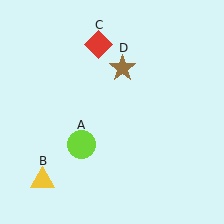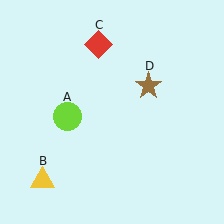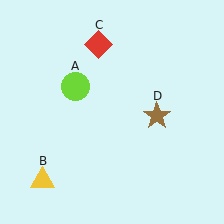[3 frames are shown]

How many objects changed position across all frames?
2 objects changed position: lime circle (object A), brown star (object D).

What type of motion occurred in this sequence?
The lime circle (object A), brown star (object D) rotated clockwise around the center of the scene.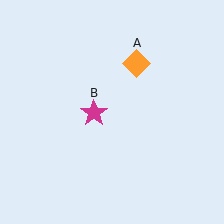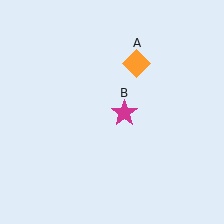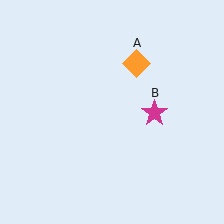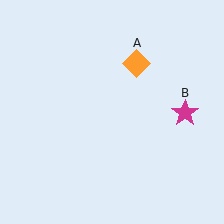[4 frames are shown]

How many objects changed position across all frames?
1 object changed position: magenta star (object B).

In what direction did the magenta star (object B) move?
The magenta star (object B) moved right.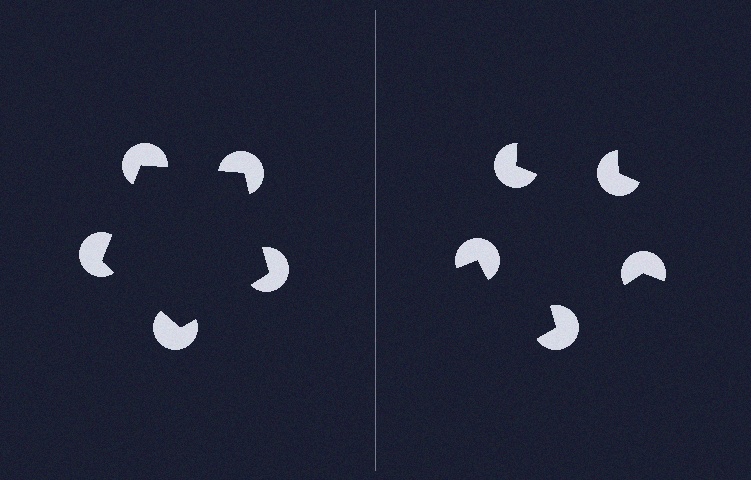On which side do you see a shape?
An illusory pentagon appears on the left side. On the right side the wedge cuts are rotated, so no coherent shape forms.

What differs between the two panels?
The pac-man discs are positioned identically on both sides; only the wedge orientations differ. On the left they align to a pentagon; on the right they are misaligned.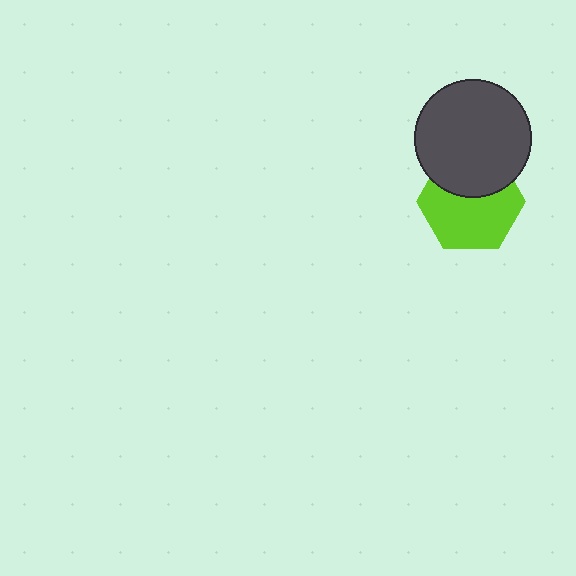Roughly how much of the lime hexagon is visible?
About half of it is visible (roughly 63%).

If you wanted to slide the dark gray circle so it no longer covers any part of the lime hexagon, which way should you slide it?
Slide it up — that is the most direct way to separate the two shapes.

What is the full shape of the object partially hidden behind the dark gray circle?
The partially hidden object is a lime hexagon.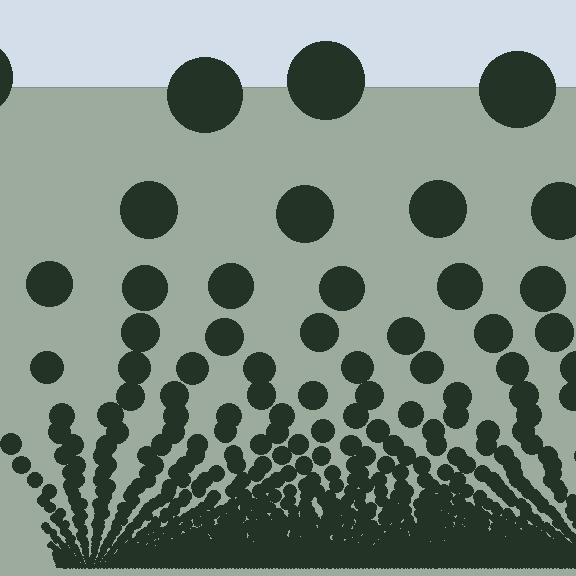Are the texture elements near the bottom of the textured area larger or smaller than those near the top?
Smaller. The gradient is inverted — elements near the bottom are smaller and denser.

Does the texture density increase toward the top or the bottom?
Density increases toward the bottom.